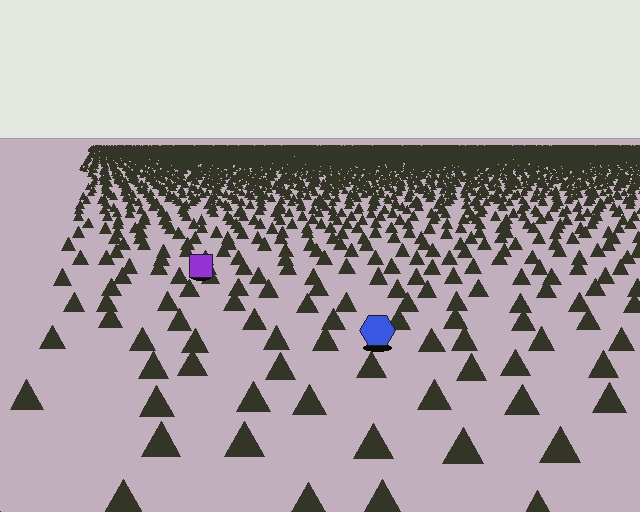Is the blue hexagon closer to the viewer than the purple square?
Yes. The blue hexagon is closer — you can tell from the texture gradient: the ground texture is coarser near it.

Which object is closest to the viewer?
The blue hexagon is closest. The texture marks near it are larger and more spread out.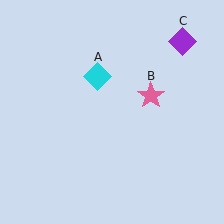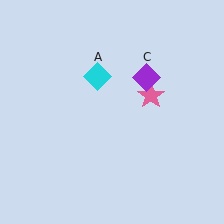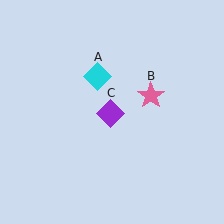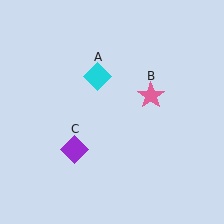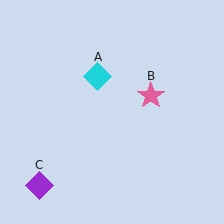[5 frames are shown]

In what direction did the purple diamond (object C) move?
The purple diamond (object C) moved down and to the left.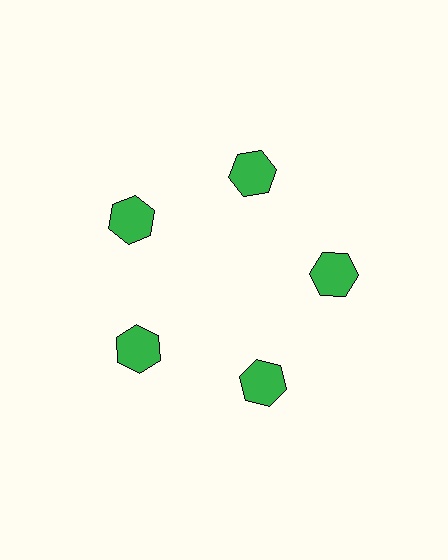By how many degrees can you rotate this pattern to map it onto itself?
The pattern maps onto itself every 72 degrees of rotation.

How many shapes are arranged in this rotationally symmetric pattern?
There are 5 shapes, arranged in 5 groups of 1.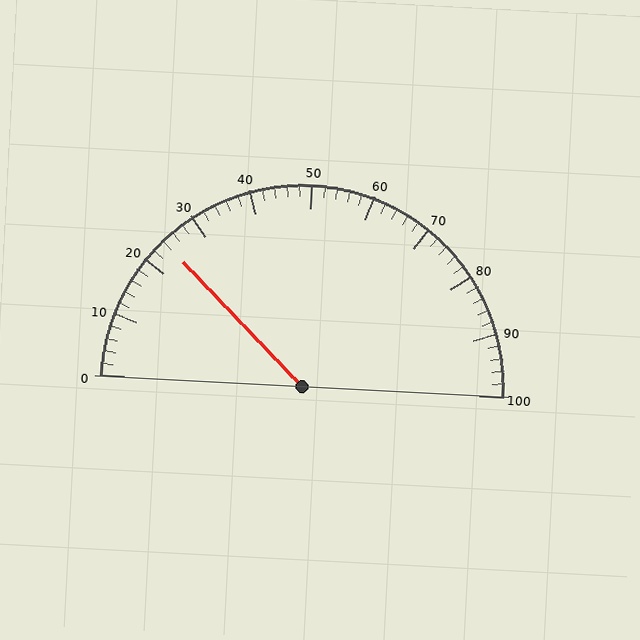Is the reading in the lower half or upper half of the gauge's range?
The reading is in the lower half of the range (0 to 100).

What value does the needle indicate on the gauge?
The needle indicates approximately 24.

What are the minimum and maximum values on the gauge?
The gauge ranges from 0 to 100.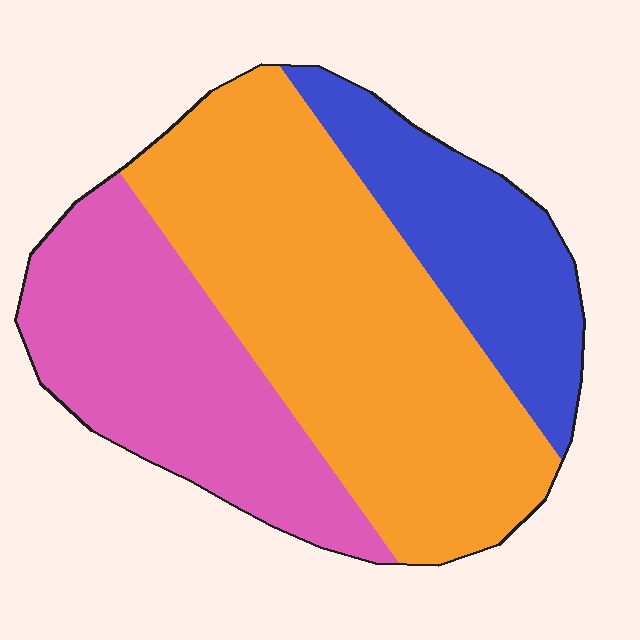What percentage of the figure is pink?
Pink covers 30% of the figure.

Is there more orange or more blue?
Orange.